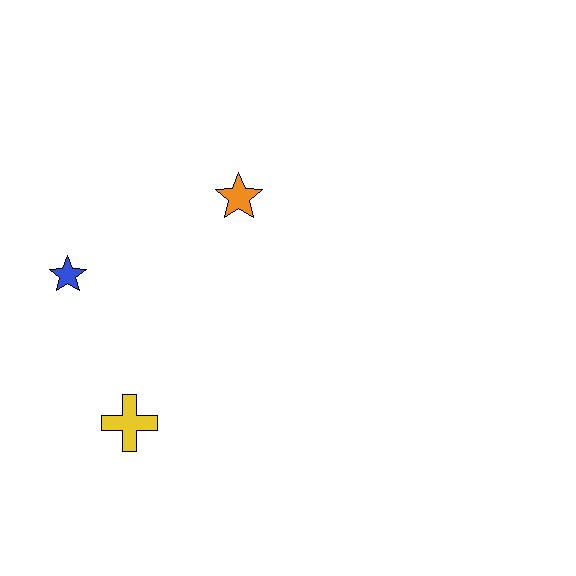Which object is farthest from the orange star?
The yellow cross is farthest from the orange star.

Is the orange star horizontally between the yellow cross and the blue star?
No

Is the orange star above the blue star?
Yes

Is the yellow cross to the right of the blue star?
Yes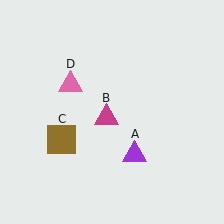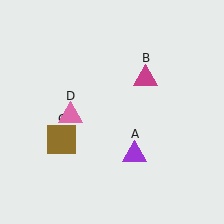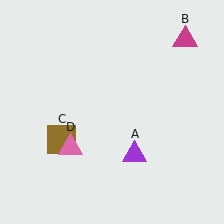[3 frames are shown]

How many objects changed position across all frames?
2 objects changed position: magenta triangle (object B), pink triangle (object D).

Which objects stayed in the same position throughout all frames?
Purple triangle (object A) and brown square (object C) remained stationary.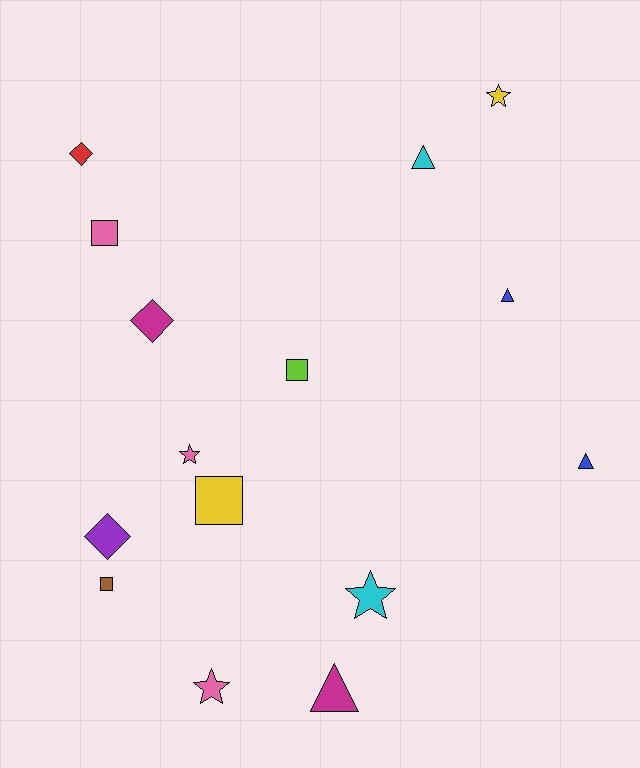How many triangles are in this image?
There are 4 triangles.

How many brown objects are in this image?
There is 1 brown object.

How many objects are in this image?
There are 15 objects.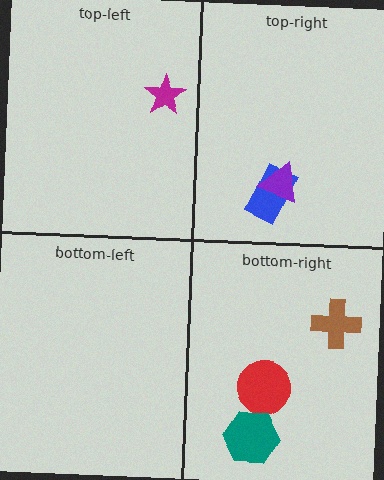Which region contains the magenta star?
The top-left region.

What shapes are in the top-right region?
The blue rectangle, the purple triangle.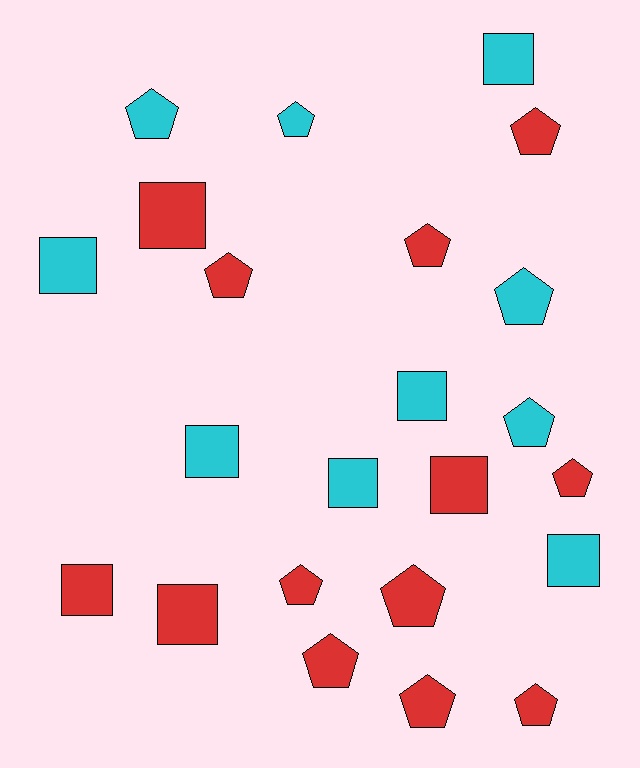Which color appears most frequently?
Red, with 13 objects.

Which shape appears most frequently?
Pentagon, with 13 objects.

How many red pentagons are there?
There are 9 red pentagons.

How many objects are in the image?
There are 23 objects.